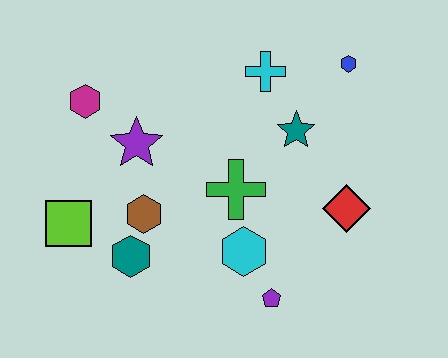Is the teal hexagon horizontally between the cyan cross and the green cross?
No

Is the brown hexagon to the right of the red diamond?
No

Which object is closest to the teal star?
The cyan cross is closest to the teal star.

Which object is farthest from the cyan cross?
The lime square is farthest from the cyan cross.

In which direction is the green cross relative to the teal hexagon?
The green cross is to the right of the teal hexagon.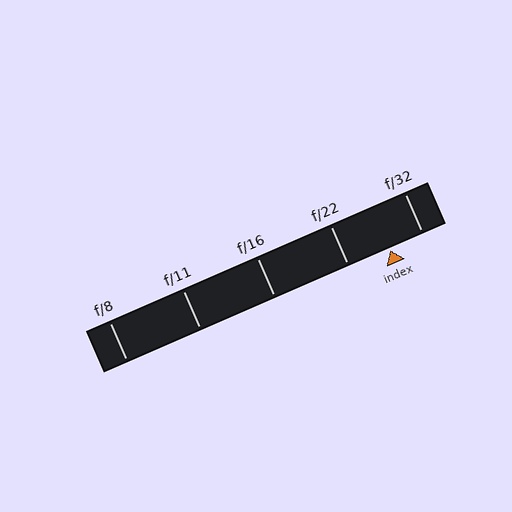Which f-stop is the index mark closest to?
The index mark is closest to f/32.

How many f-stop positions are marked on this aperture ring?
There are 5 f-stop positions marked.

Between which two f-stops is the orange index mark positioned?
The index mark is between f/22 and f/32.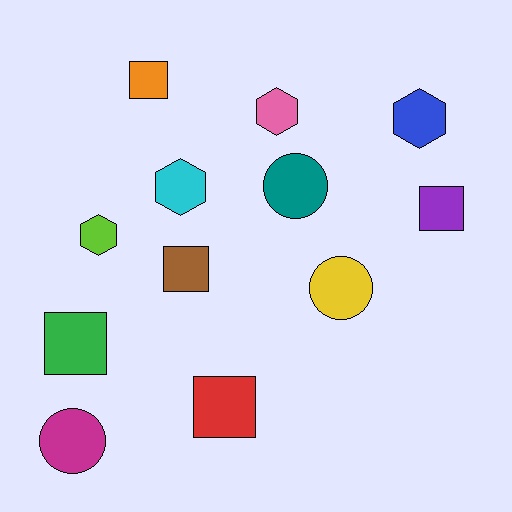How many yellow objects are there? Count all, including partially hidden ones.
There is 1 yellow object.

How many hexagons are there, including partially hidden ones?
There are 4 hexagons.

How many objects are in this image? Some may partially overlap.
There are 12 objects.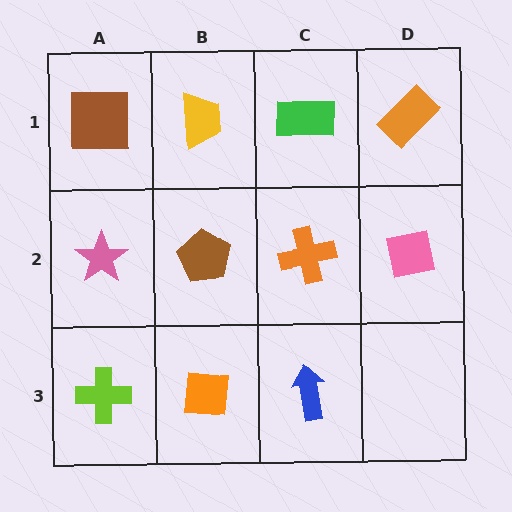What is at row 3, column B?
An orange square.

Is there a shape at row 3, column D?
No, that cell is empty.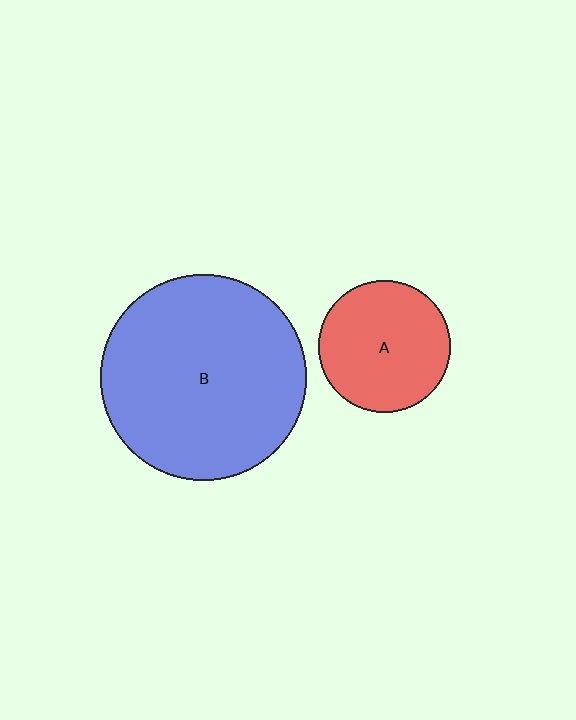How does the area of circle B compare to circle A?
Approximately 2.4 times.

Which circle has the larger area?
Circle B (blue).